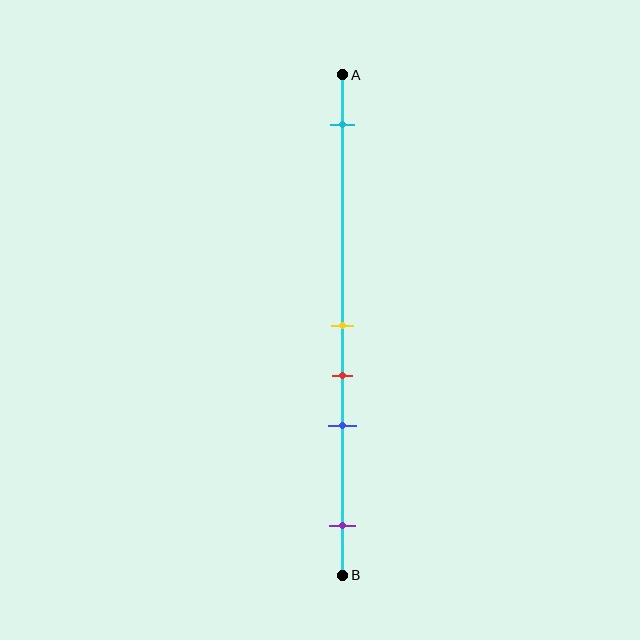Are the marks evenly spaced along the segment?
No, the marks are not evenly spaced.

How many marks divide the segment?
There are 5 marks dividing the segment.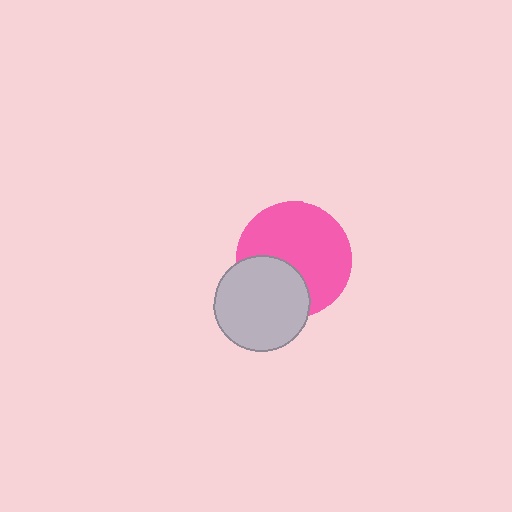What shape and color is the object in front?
The object in front is a light gray circle.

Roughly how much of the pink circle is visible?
Most of it is visible (roughly 68%).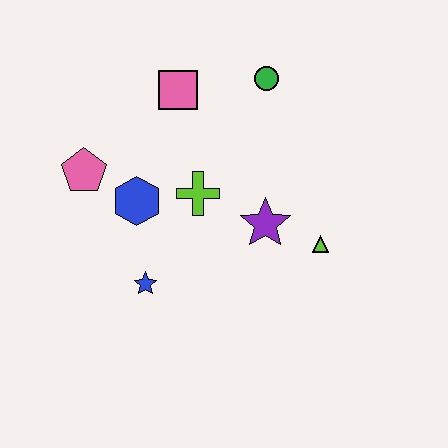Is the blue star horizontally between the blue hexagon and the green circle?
Yes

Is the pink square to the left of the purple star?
Yes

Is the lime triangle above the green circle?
No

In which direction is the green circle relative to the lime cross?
The green circle is above the lime cross.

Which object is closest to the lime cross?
The blue hexagon is closest to the lime cross.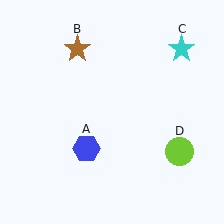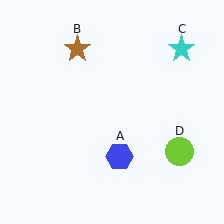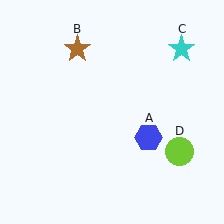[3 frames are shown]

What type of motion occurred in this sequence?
The blue hexagon (object A) rotated counterclockwise around the center of the scene.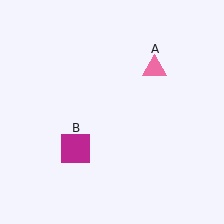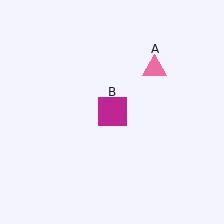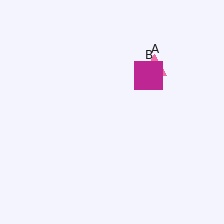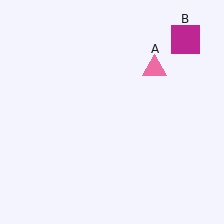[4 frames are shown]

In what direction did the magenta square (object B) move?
The magenta square (object B) moved up and to the right.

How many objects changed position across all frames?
1 object changed position: magenta square (object B).